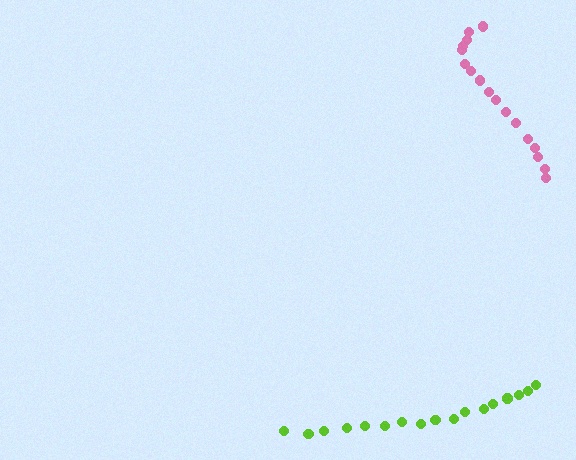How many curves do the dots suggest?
There are 2 distinct paths.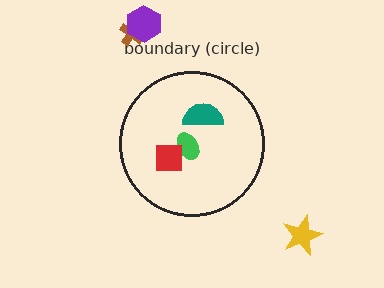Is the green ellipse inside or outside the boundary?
Inside.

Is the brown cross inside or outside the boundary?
Outside.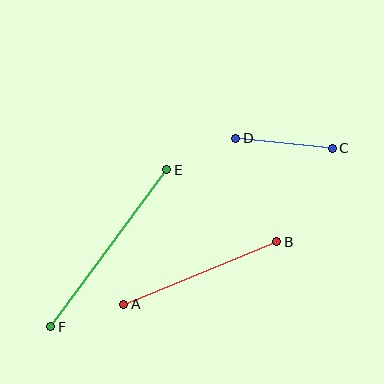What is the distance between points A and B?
The distance is approximately 165 pixels.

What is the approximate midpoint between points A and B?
The midpoint is at approximately (200, 273) pixels.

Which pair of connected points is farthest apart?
Points E and F are farthest apart.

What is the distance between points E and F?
The distance is approximately 195 pixels.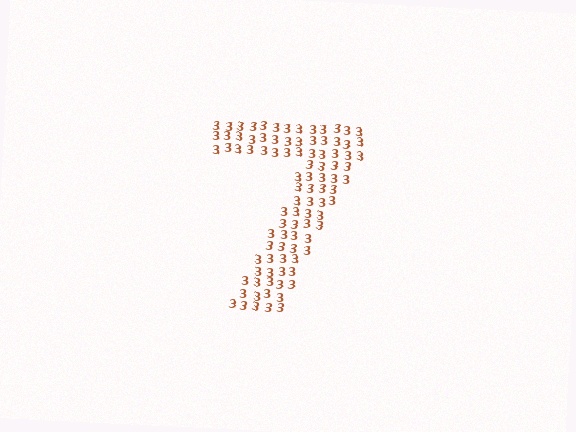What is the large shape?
The large shape is the digit 7.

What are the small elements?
The small elements are digit 3's.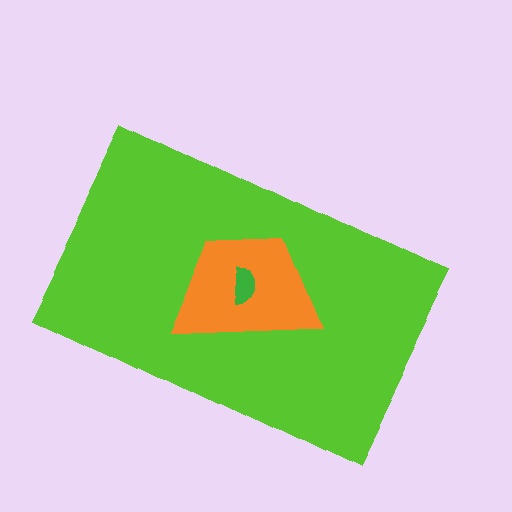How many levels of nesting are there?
3.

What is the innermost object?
The green semicircle.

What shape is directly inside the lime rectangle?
The orange trapezoid.